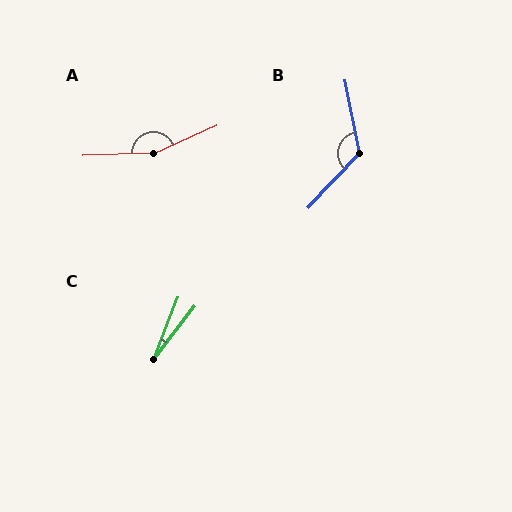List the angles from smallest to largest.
C (16°), B (126°), A (158°).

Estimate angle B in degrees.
Approximately 126 degrees.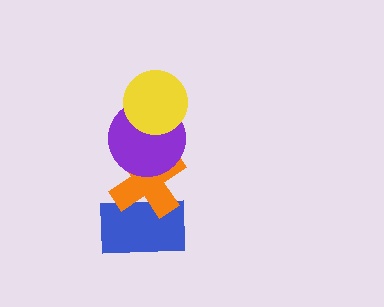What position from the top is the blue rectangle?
The blue rectangle is 4th from the top.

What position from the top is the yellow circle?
The yellow circle is 1st from the top.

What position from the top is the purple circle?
The purple circle is 2nd from the top.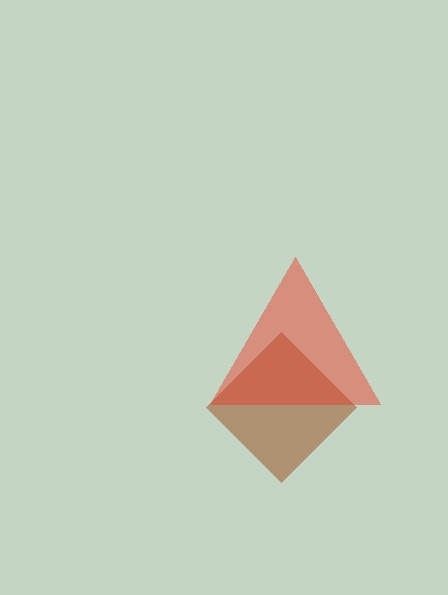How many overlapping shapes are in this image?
There are 2 overlapping shapes in the image.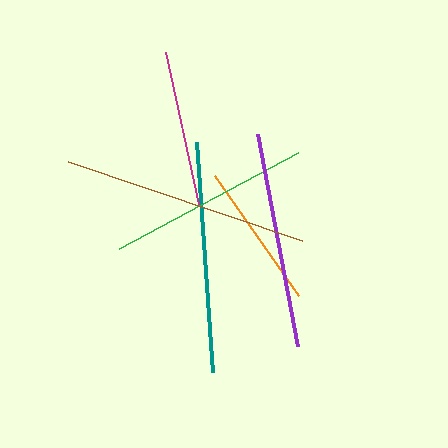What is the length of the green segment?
The green segment is approximately 203 pixels long.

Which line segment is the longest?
The brown line is the longest at approximately 246 pixels.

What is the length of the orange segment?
The orange segment is approximately 146 pixels long.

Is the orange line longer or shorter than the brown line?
The brown line is longer than the orange line.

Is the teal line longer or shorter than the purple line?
The teal line is longer than the purple line.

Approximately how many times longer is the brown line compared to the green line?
The brown line is approximately 1.2 times the length of the green line.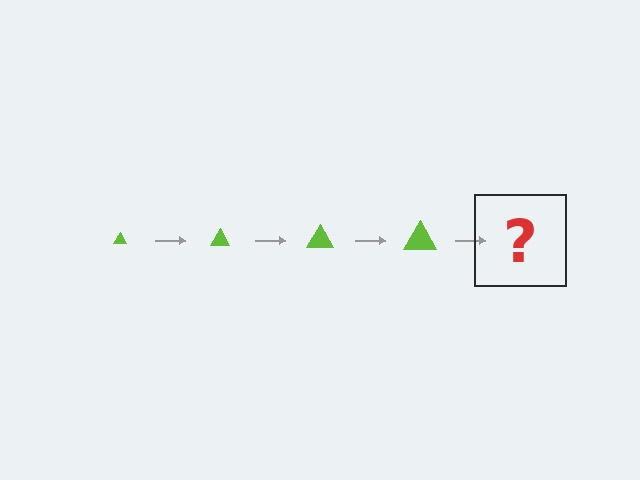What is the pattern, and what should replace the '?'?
The pattern is that the triangle gets progressively larger each step. The '?' should be a lime triangle, larger than the previous one.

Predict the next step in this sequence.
The next step is a lime triangle, larger than the previous one.